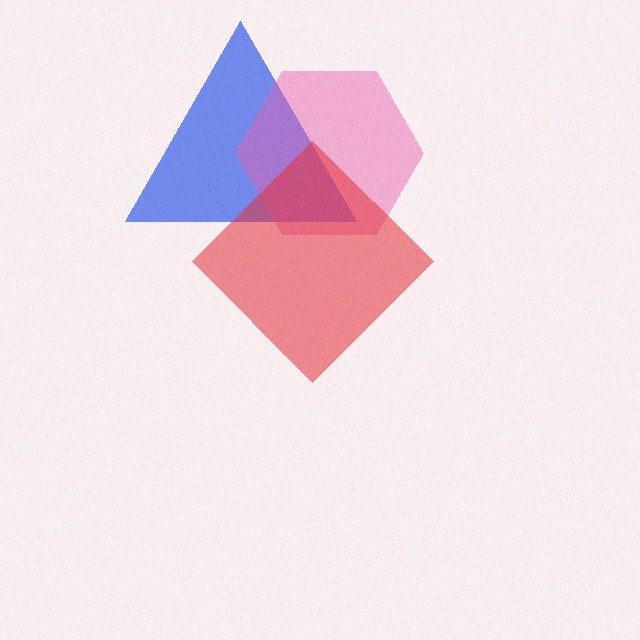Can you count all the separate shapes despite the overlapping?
Yes, there are 3 separate shapes.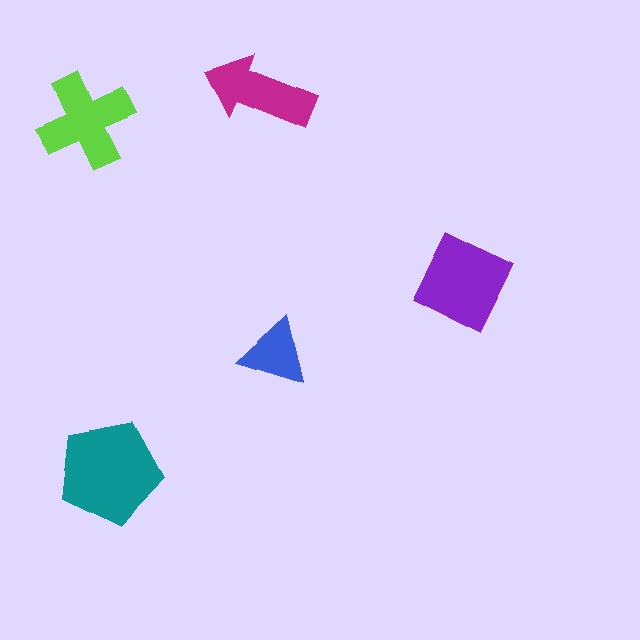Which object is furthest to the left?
The lime cross is leftmost.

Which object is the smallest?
The blue triangle.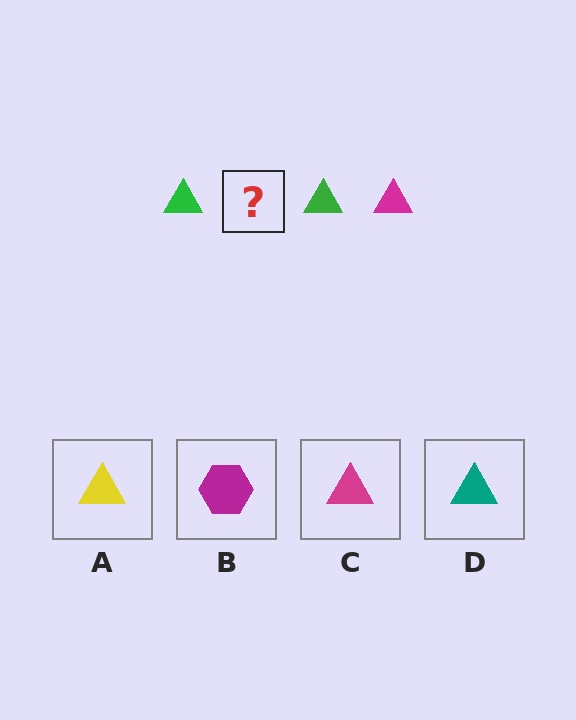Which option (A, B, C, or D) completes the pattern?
C.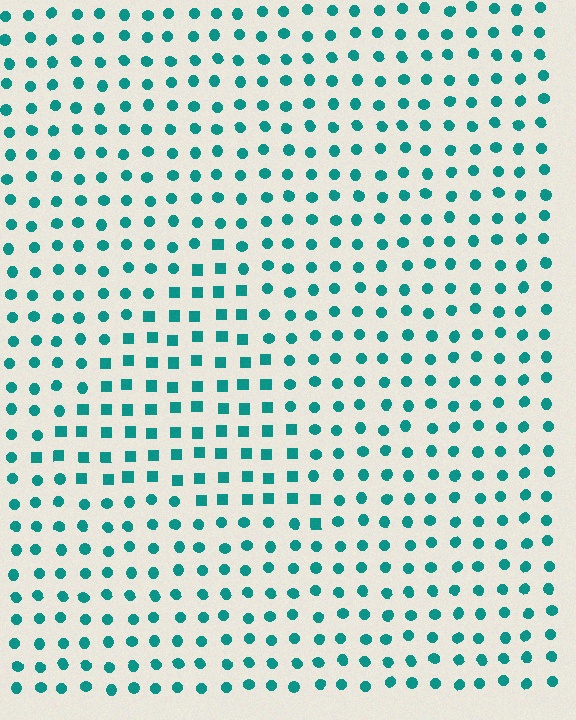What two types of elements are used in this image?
The image uses squares inside the triangle region and circles outside it.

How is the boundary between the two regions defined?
The boundary is defined by a change in element shape: squares inside vs. circles outside. All elements share the same color and spacing.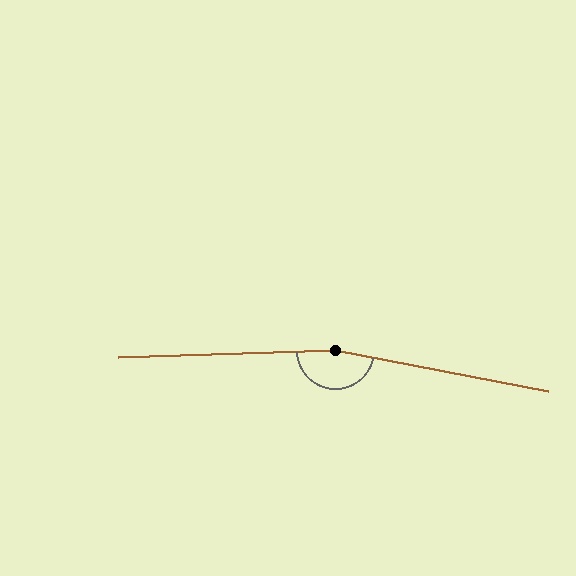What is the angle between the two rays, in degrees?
Approximately 167 degrees.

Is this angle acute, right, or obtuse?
It is obtuse.